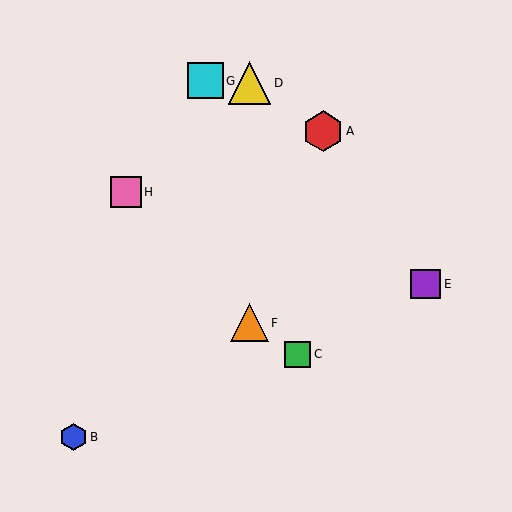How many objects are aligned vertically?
2 objects (D, F) are aligned vertically.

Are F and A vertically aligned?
No, F is at x≈250 and A is at x≈323.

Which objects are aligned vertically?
Objects D, F are aligned vertically.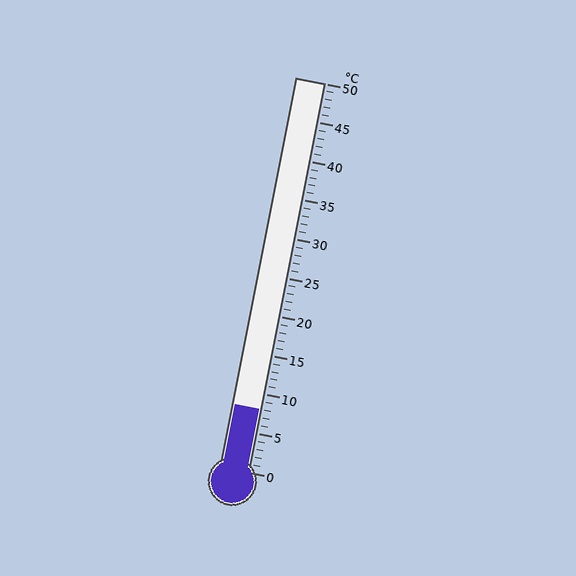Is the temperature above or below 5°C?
The temperature is above 5°C.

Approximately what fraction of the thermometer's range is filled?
The thermometer is filled to approximately 15% of its range.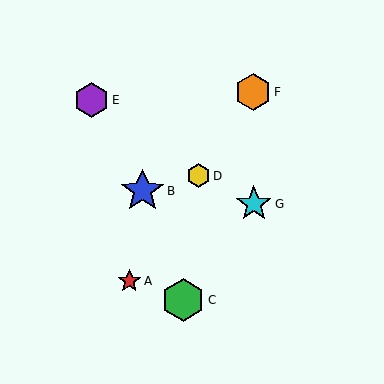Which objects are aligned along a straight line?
Objects A, D, F are aligned along a straight line.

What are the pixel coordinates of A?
Object A is at (129, 281).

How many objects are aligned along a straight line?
3 objects (A, D, F) are aligned along a straight line.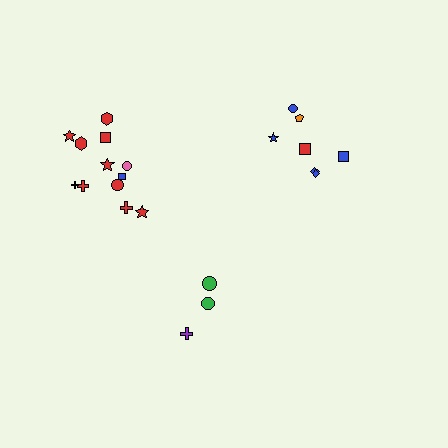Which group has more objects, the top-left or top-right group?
The top-left group.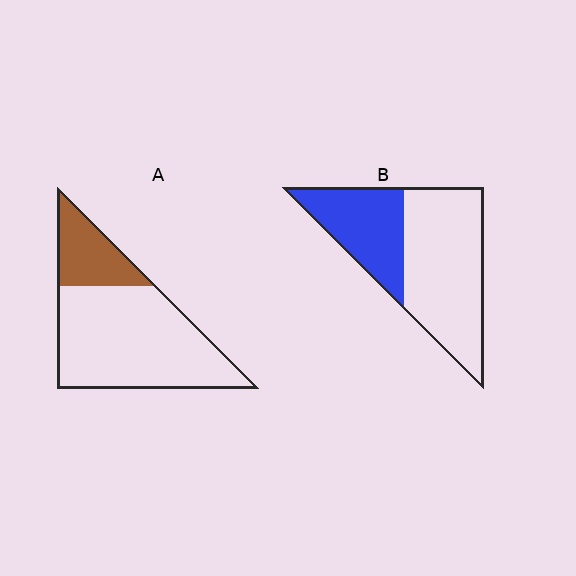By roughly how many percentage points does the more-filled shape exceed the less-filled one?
By roughly 10 percentage points (B over A).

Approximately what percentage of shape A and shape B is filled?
A is approximately 25% and B is approximately 35%.